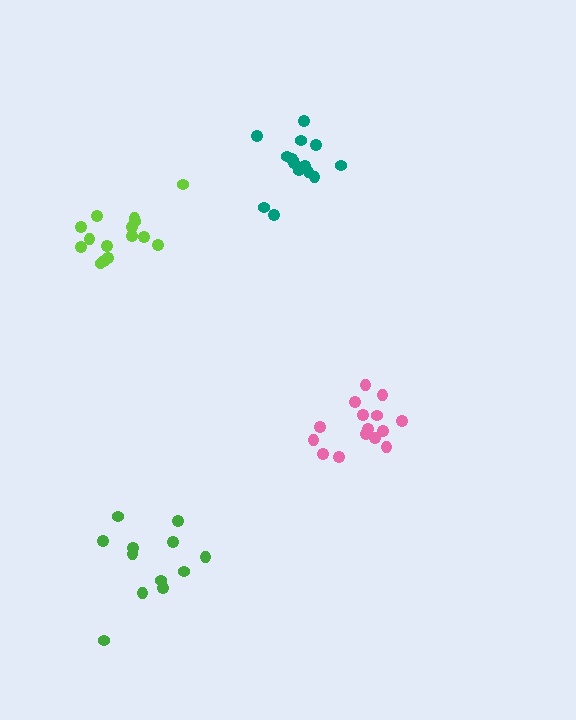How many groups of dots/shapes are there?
There are 4 groups.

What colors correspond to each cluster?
The clusters are colored: pink, teal, green, lime.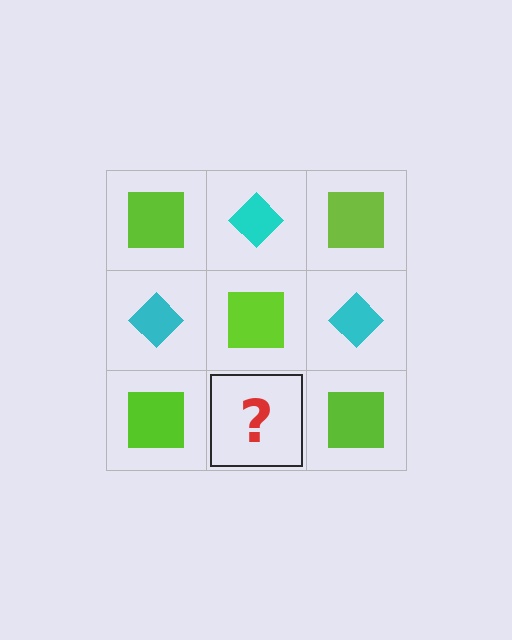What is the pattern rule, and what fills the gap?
The rule is that it alternates lime square and cyan diamond in a checkerboard pattern. The gap should be filled with a cyan diamond.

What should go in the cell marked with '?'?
The missing cell should contain a cyan diamond.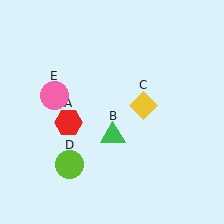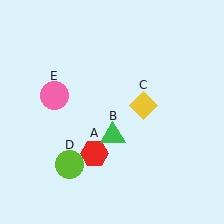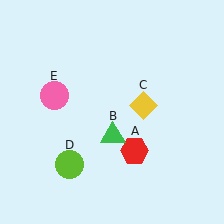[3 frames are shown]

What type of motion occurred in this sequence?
The red hexagon (object A) rotated counterclockwise around the center of the scene.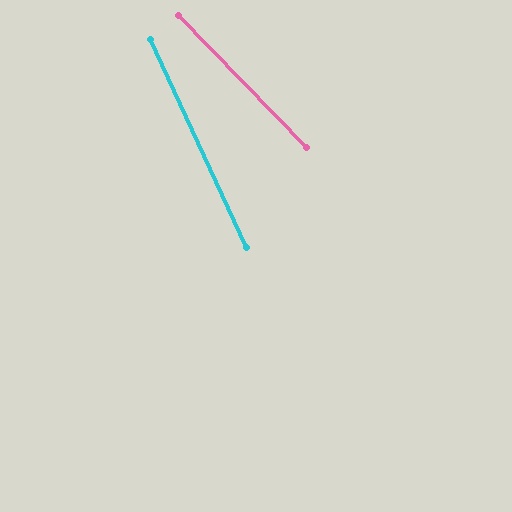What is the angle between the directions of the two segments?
Approximately 20 degrees.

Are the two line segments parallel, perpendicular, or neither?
Neither parallel nor perpendicular — they differ by about 20°.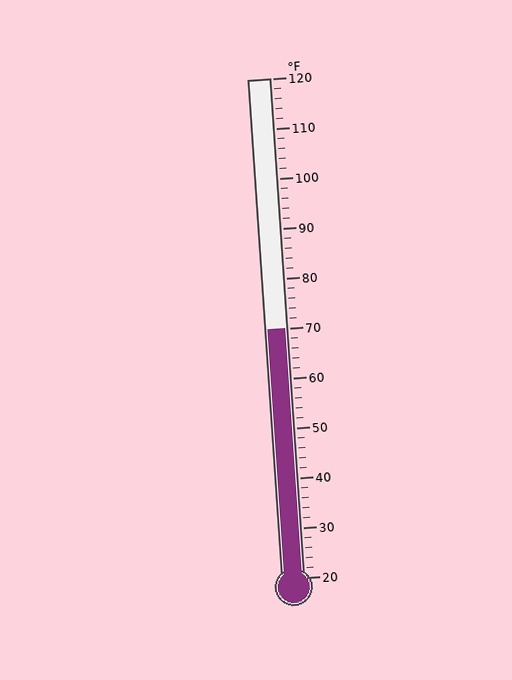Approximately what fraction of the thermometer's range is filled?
The thermometer is filled to approximately 50% of its range.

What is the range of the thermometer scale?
The thermometer scale ranges from 20°F to 120°F.